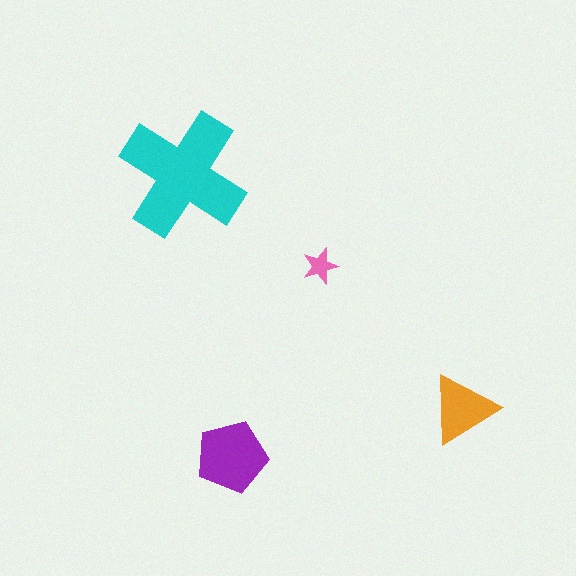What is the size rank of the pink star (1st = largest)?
4th.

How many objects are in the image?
There are 4 objects in the image.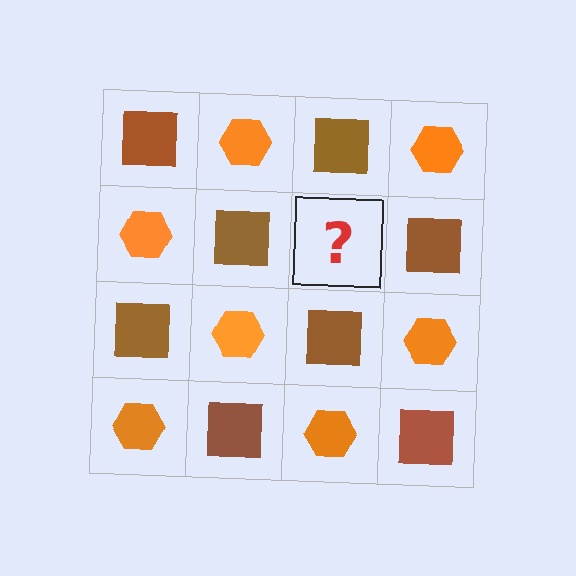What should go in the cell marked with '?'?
The missing cell should contain an orange hexagon.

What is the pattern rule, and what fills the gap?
The rule is that it alternates brown square and orange hexagon in a checkerboard pattern. The gap should be filled with an orange hexagon.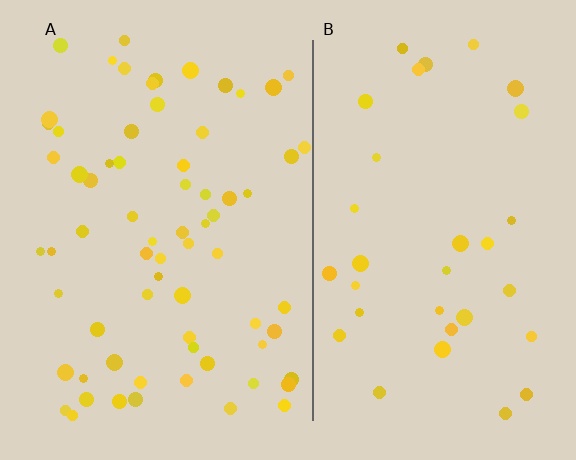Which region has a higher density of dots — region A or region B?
A (the left).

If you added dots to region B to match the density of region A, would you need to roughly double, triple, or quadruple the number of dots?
Approximately double.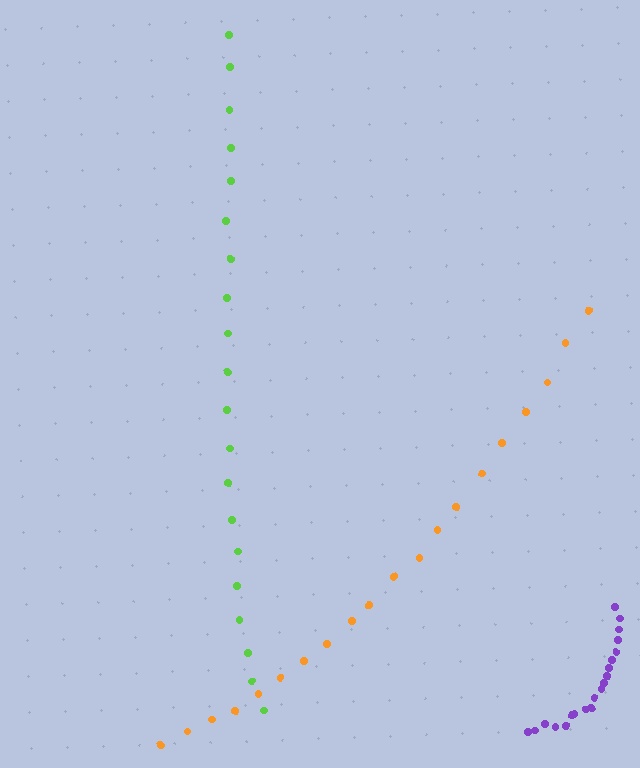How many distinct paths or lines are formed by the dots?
There are 3 distinct paths.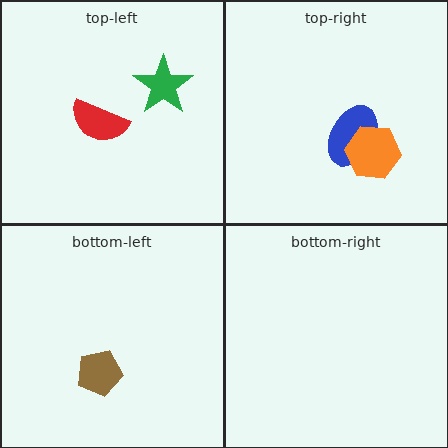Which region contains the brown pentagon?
The bottom-left region.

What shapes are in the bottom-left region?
The brown pentagon.